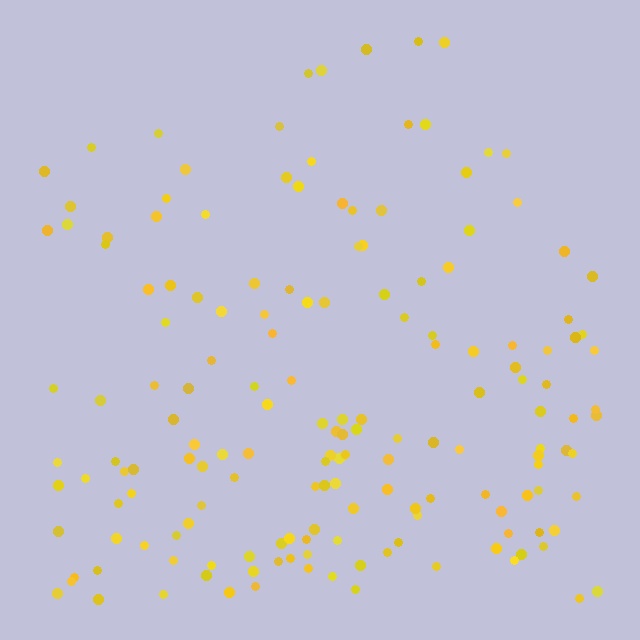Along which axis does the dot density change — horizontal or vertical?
Vertical.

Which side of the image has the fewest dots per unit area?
The top.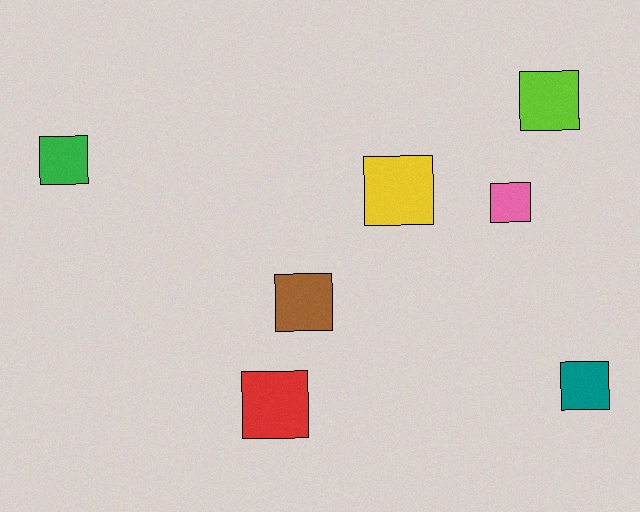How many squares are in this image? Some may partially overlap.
There are 7 squares.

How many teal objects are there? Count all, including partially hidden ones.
There is 1 teal object.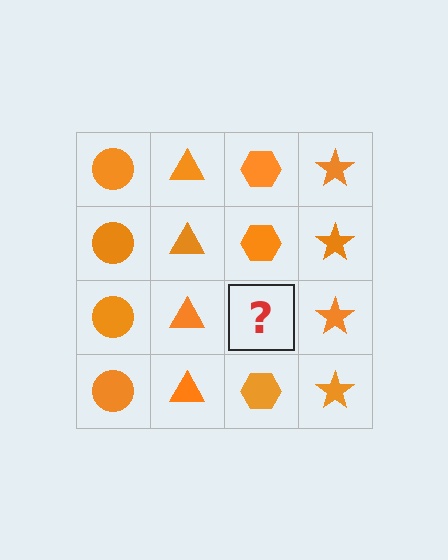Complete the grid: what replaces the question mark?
The question mark should be replaced with an orange hexagon.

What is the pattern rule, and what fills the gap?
The rule is that each column has a consistent shape. The gap should be filled with an orange hexagon.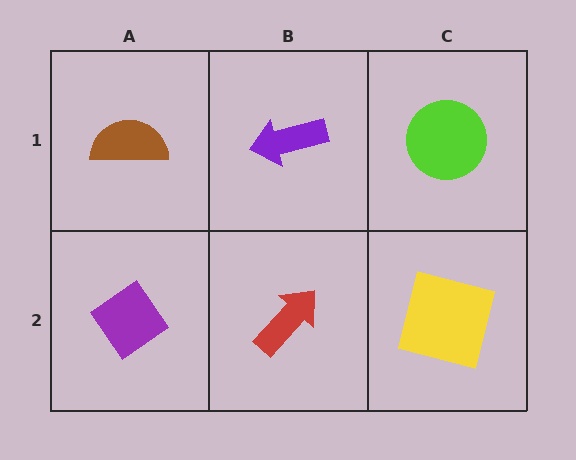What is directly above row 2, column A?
A brown semicircle.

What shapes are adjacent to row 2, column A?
A brown semicircle (row 1, column A), a red arrow (row 2, column B).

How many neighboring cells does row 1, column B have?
3.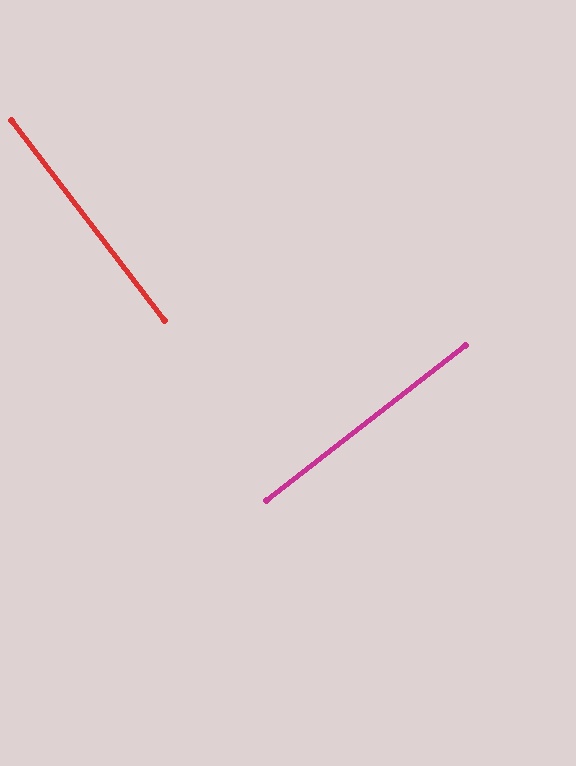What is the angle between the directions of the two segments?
Approximately 89 degrees.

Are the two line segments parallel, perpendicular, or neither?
Perpendicular — they meet at approximately 89°.